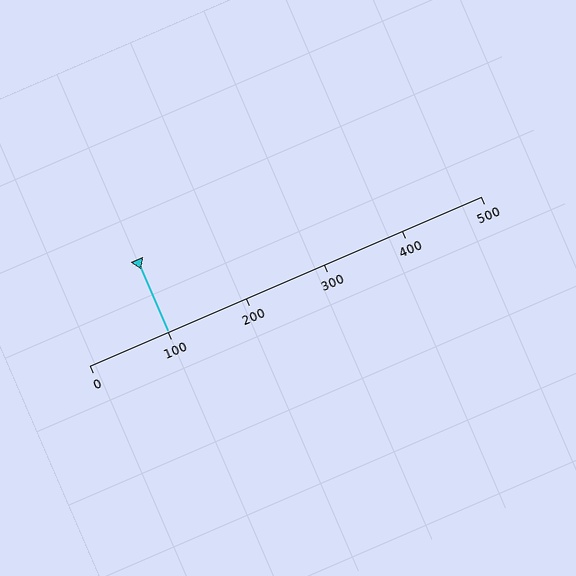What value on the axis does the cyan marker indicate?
The marker indicates approximately 100.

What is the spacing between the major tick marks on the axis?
The major ticks are spaced 100 apart.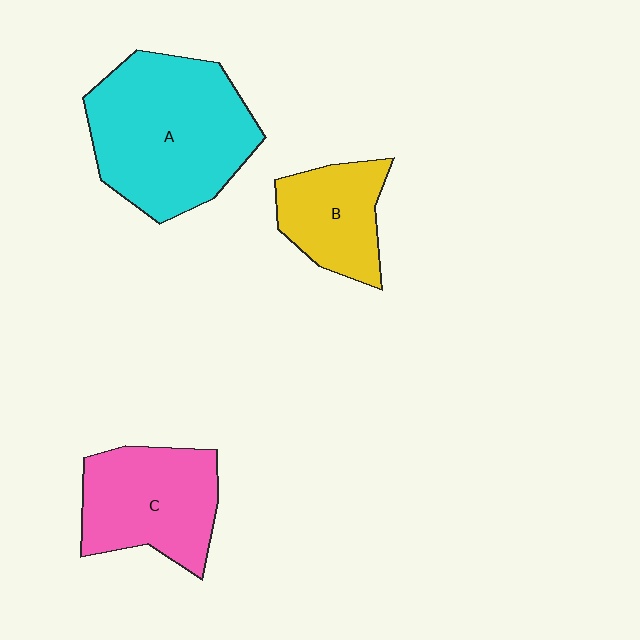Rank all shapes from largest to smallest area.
From largest to smallest: A (cyan), C (pink), B (yellow).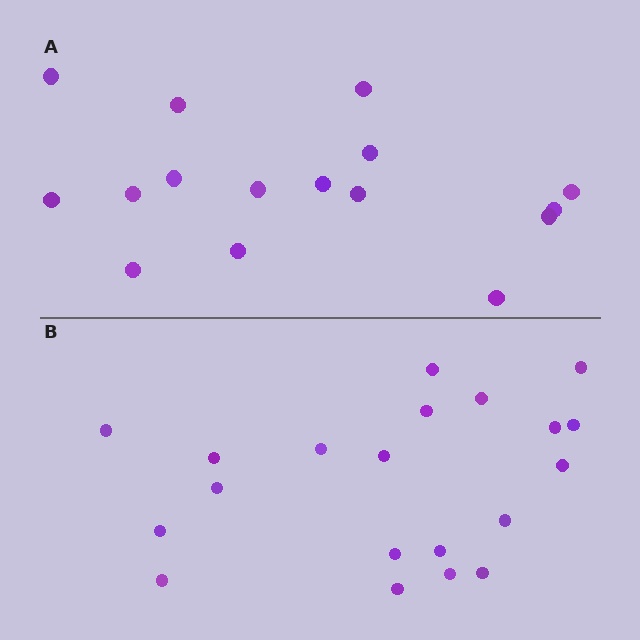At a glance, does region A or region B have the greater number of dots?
Region B (the bottom region) has more dots.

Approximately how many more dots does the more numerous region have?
Region B has about 4 more dots than region A.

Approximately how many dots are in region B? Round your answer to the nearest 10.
About 20 dots.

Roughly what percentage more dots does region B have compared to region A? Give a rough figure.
About 25% more.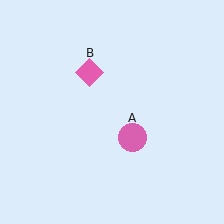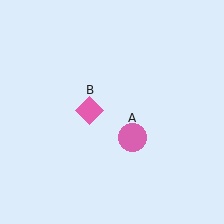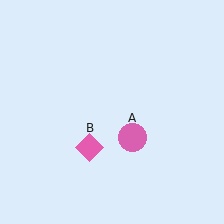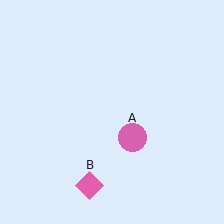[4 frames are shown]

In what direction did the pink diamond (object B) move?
The pink diamond (object B) moved down.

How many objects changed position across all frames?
1 object changed position: pink diamond (object B).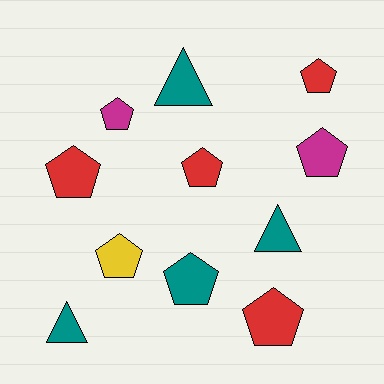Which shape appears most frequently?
Pentagon, with 8 objects.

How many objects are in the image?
There are 11 objects.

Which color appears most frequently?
Teal, with 4 objects.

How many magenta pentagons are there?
There are 2 magenta pentagons.